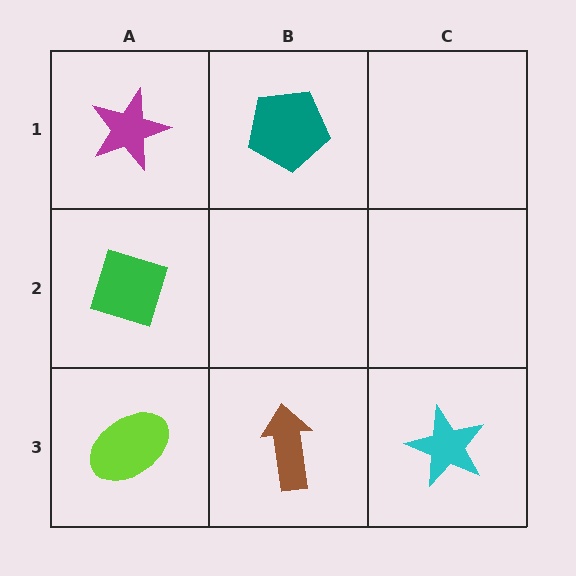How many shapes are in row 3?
3 shapes.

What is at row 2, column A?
A green diamond.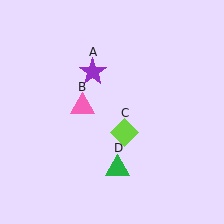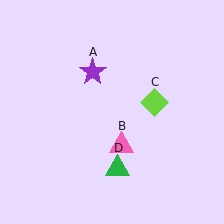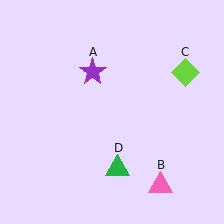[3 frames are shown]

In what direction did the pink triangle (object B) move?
The pink triangle (object B) moved down and to the right.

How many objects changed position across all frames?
2 objects changed position: pink triangle (object B), lime diamond (object C).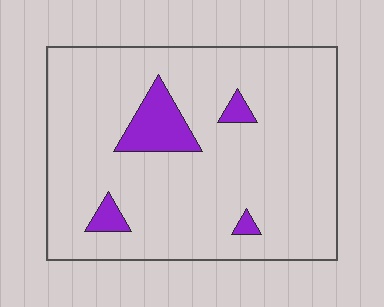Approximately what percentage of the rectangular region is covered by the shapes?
Approximately 10%.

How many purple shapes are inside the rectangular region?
4.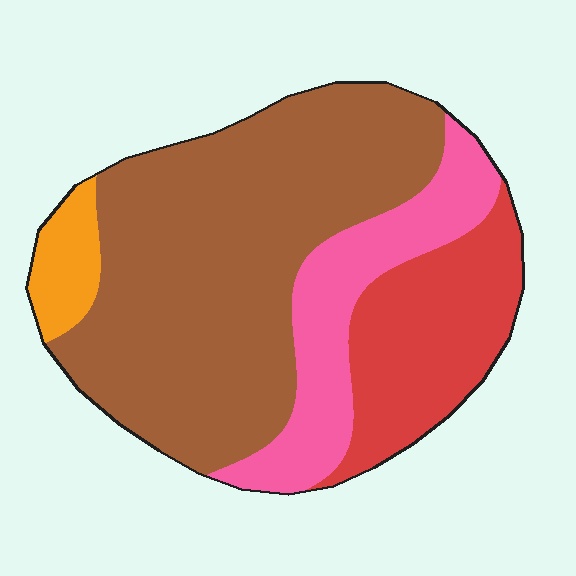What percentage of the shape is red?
Red takes up about one fifth (1/5) of the shape.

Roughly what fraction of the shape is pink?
Pink takes up about one fifth (1/5) of the shape.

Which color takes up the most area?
Brown, at roughly 55%.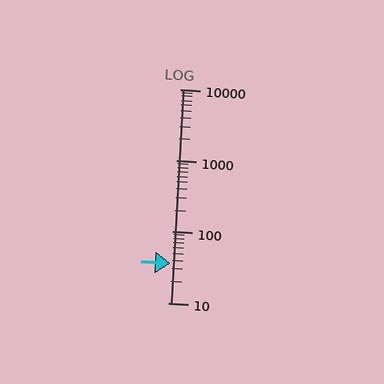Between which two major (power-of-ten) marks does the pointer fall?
The pointer is between 10 and 100.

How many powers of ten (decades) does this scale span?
The scale spans 3 decades, from 10 to 10000.